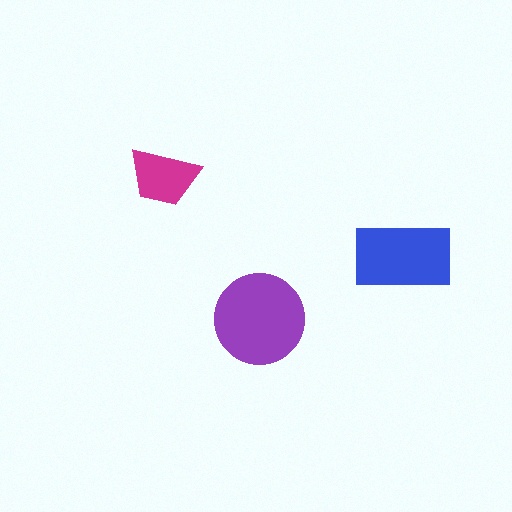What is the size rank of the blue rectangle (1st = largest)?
2nd.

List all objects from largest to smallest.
The purple circle, the blue rectangle, the magenta trapezoid.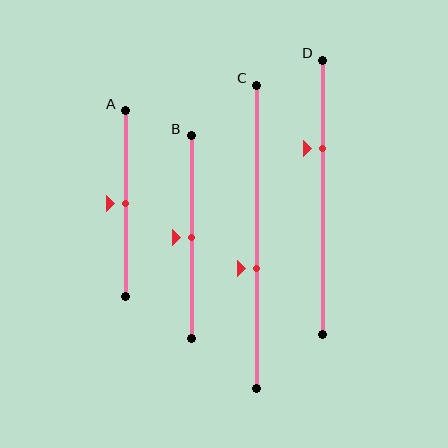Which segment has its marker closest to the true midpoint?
Segment A has its marker closest to the true midpoint.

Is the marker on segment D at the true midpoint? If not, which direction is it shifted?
No, the marker on segment D is shifted upward by about 18% of the segment length.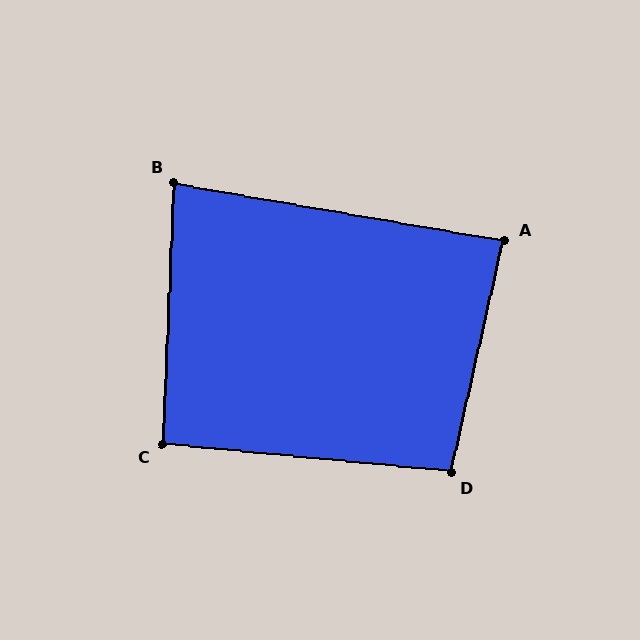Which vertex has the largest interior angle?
D, at approximately 97 degrees.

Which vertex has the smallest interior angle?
B, at approximately 83 degrees.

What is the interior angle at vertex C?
Approximately 93 degrees (approximately right).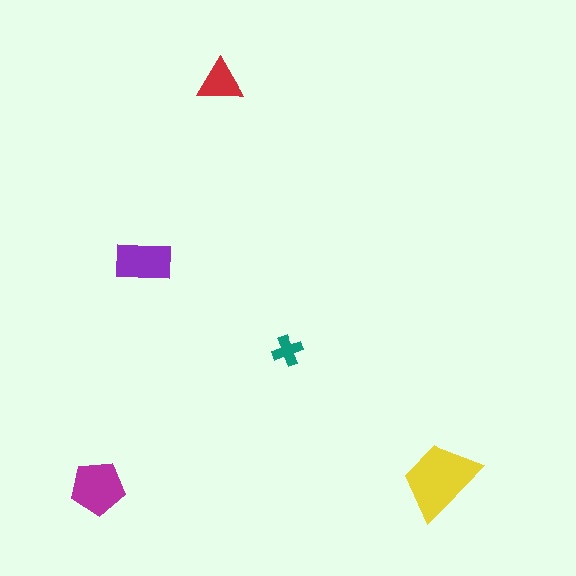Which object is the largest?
The yellow trapezoid.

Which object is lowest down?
The magenta pentagon is bottommost.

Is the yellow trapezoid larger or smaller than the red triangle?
Larger.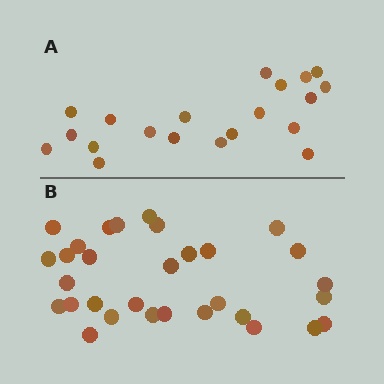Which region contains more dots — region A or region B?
Region B (the bottom region) has more dots.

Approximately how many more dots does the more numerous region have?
Region B has roughly 12 or so more dots than region A.